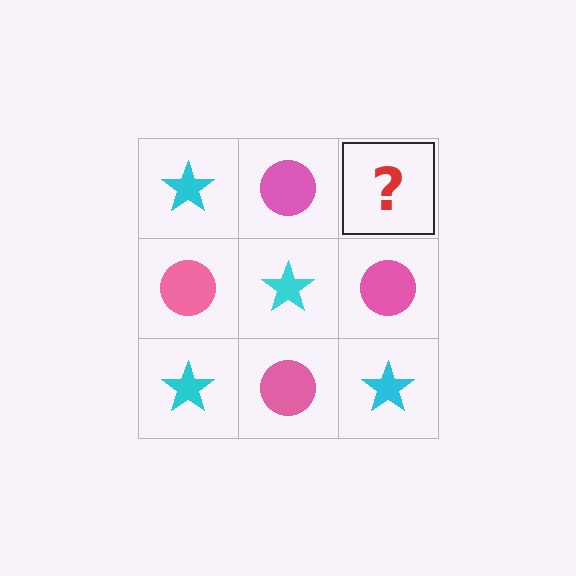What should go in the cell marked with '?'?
The missing cell should contain a cyan star.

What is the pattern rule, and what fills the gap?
The rule is that it alternates cyan star and pink circle in a checkerboard pattern. The gap should be filled with a cyan star.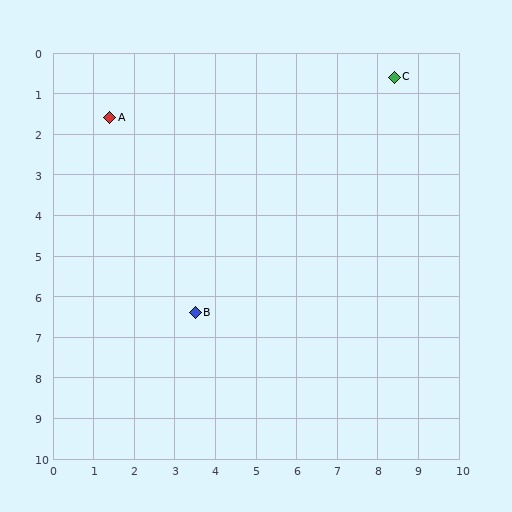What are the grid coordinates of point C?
Point C is at approximately (8.4, 0.6).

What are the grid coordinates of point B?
Point B is at approximately (3.5, 6.4).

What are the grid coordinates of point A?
Point A is at approximately (1.4, 1.6).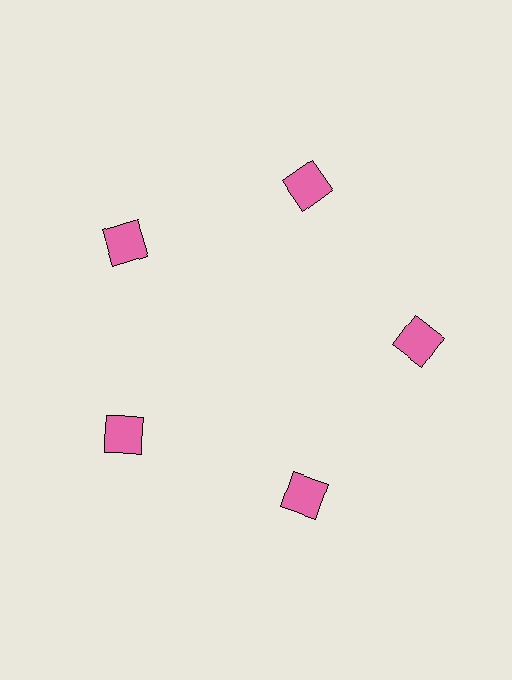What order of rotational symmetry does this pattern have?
This pattern has 5-fold rotational symmetry.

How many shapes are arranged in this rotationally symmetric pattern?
There are 5 shapes, arranged in 5 groups of 1.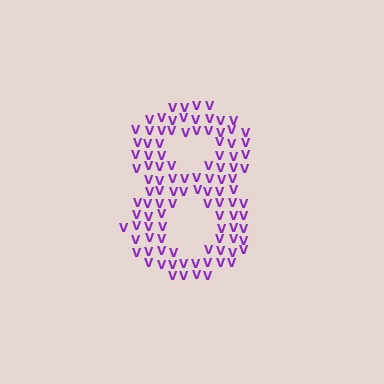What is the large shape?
The large shape is the digit 8.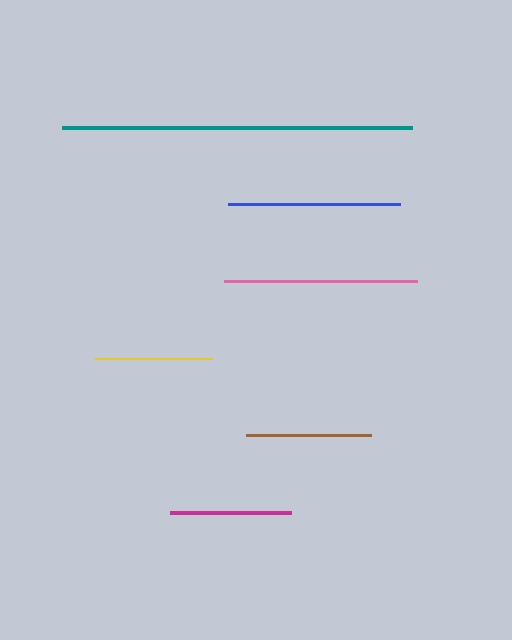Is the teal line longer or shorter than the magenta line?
The teal line is longer than the magenta line.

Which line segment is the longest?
The teal line is the longest at approximately 349 pixels.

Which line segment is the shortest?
The yellow line is the shortest at approximately 116 pixels.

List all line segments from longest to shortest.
From longest to shortest: teal, pink, blue, brown, magenta, yellow.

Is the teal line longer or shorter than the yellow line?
The teal line is longer than the yellow line.